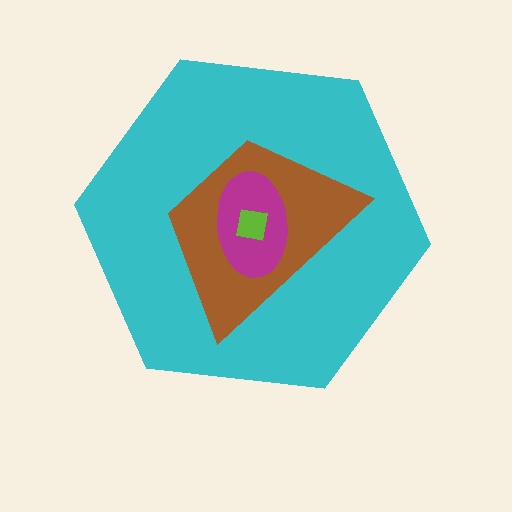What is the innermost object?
The lime square.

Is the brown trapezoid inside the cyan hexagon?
Yes.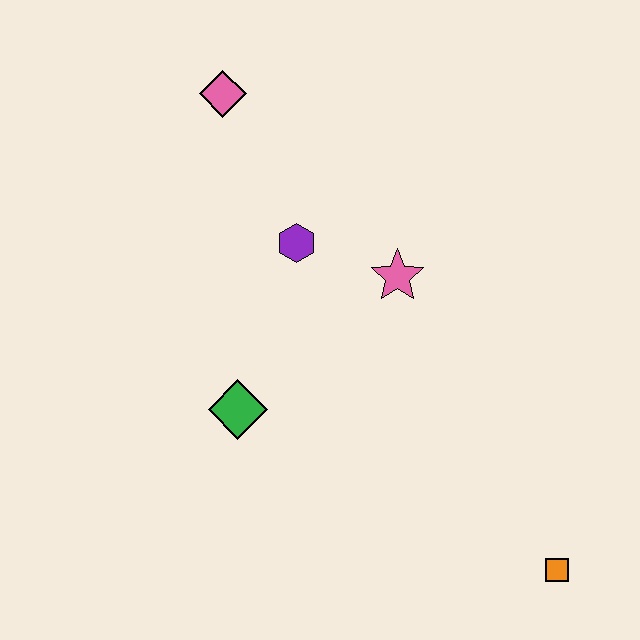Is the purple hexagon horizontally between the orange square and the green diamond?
Yes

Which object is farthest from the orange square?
The pink diamond is farthest from the orange square.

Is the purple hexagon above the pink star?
Yes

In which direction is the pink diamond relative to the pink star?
The pink diamond is above the pink star.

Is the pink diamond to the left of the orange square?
Yes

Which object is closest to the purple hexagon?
The pink star is closest to the purple hexagon.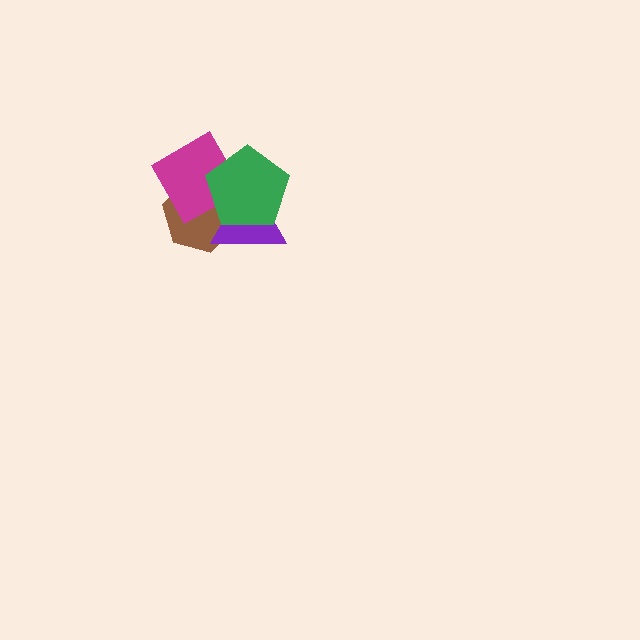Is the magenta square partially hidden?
Yes, it is partially covered by another shape.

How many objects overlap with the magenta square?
3 objects overlap with the magenta square.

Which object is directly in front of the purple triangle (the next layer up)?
The magenta square is directly in front of the purple triangle.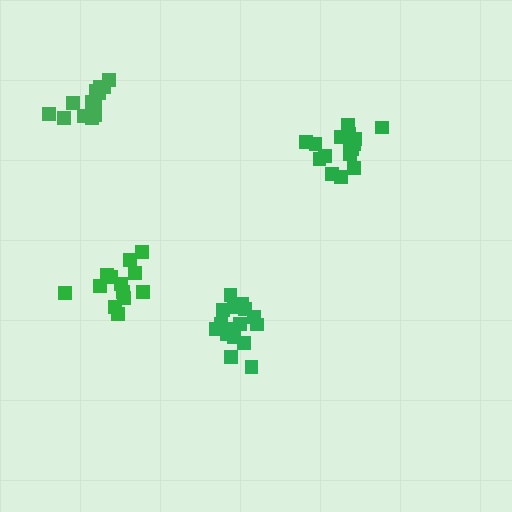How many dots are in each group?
Group 1: 16 dots, Group 2: 16 dots, Group 3: 13 dots, Group 4: 13 dots (58 total).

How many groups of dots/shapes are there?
There are 4 groups.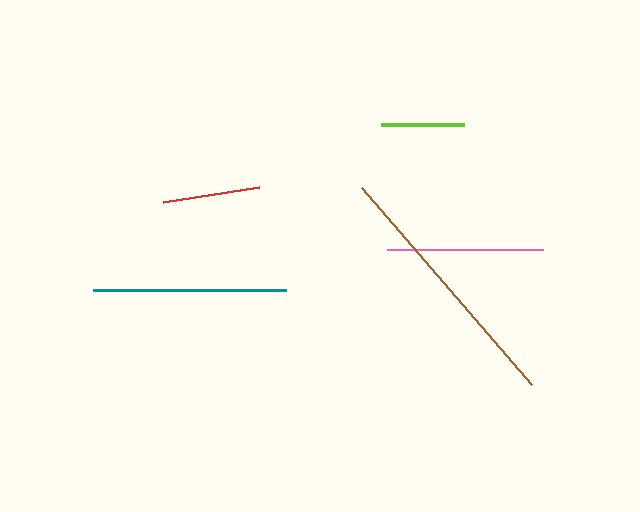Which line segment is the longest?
The brown line is the longest at approximately 260 pixels.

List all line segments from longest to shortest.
From longest to shortest: brown, teal, pink, red, lime.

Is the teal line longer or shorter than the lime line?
The teal line is longer than the lime line.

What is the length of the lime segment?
The lime segment is approximately 84 pixels long.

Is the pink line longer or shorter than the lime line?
The pink line is longer than the lime line.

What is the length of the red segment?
The red segment is approximately 98 pixels long.